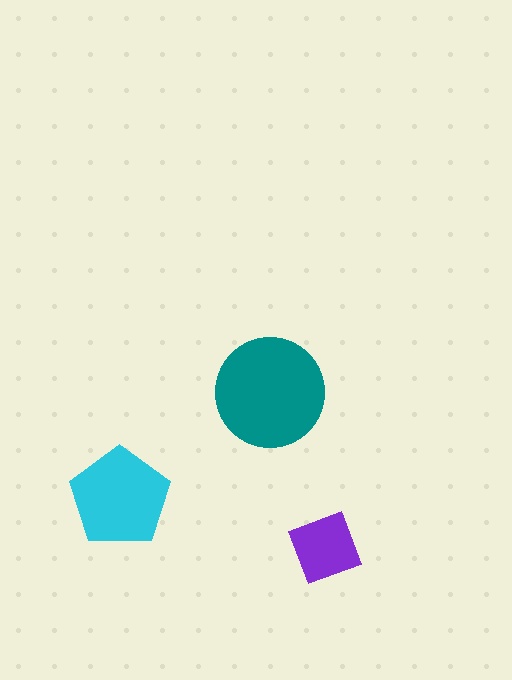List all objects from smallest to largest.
The purple square, the cyan pentagon, the teal circle.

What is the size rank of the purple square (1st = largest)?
3rd.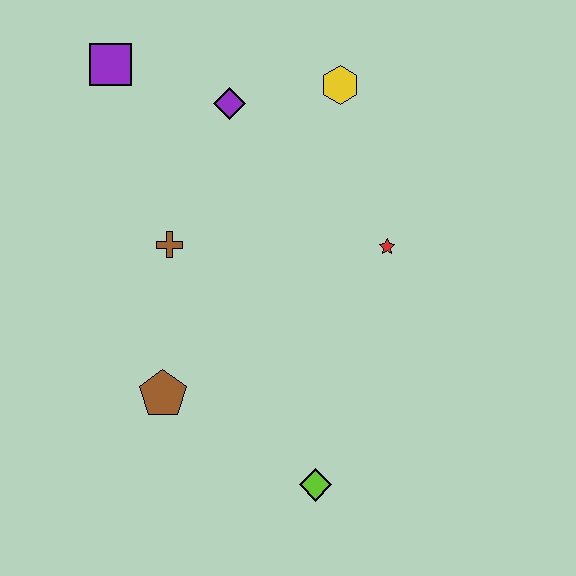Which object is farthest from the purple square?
The lime diamond is farthest from the purple square.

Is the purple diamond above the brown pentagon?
Yes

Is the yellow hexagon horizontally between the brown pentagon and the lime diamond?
No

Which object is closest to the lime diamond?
The brown pentagon is closest to the lime diamond.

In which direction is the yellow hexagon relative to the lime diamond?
The yellow hexagon is above the lime diamond.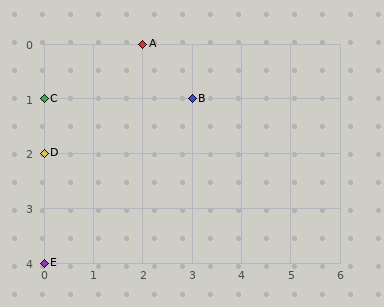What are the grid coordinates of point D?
Point D is at grid coordinates (0, 2).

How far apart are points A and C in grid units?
Points A and C are 2 columns and 1 row apart (about 2.2 grid units diagonally).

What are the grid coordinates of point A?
Point A is at grid coordinates (2, 0).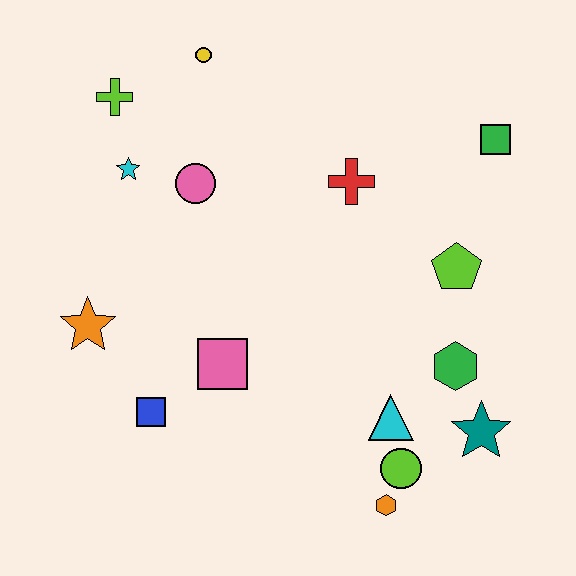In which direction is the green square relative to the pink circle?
The green square is to the right of the pink circle.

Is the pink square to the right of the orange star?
Yes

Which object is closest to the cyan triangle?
The lime circle is closest to the cyan triangle.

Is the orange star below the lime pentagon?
Yes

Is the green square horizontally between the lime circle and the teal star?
No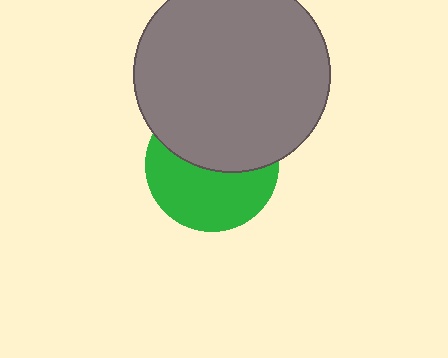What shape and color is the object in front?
The object in front is a gray circle.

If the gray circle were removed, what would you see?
You would see the complete green circle.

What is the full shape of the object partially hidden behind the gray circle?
The partially hidden object is a green circle.